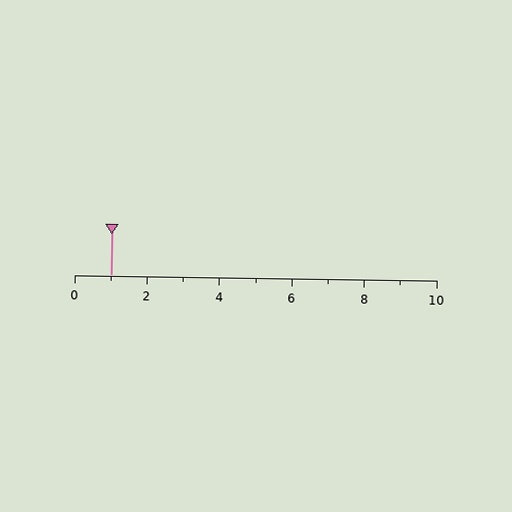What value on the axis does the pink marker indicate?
The marker indicates approximately 1.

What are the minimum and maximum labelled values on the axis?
The axis runs from 0 to 10.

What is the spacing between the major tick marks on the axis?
The major ticks are spaced 2 apart.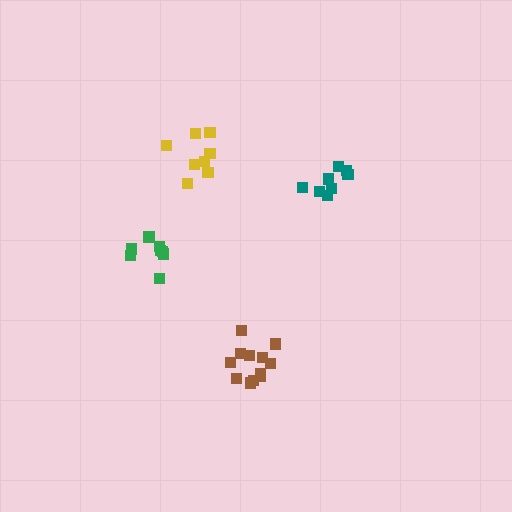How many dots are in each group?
Group 1: 12 dots, Group 2: 8 dots, Group 3: 8 dots, Group 4: 8 dots (36 total).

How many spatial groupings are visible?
There are 4 spatial groupings.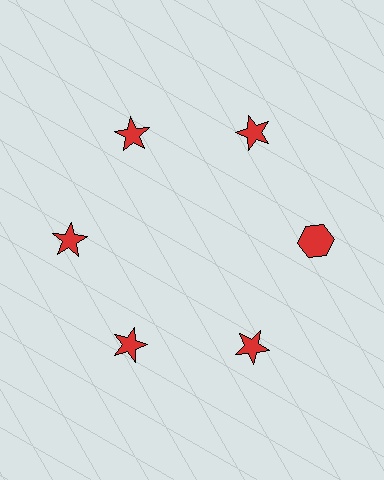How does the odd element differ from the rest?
It has a different shape: hexagon instead of star.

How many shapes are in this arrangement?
There are 6 shapes arranged in a ring pattern.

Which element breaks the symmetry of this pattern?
The red hexagon at roughly the 3 o'clock position breaks the symmetry. All other shapes are red stars.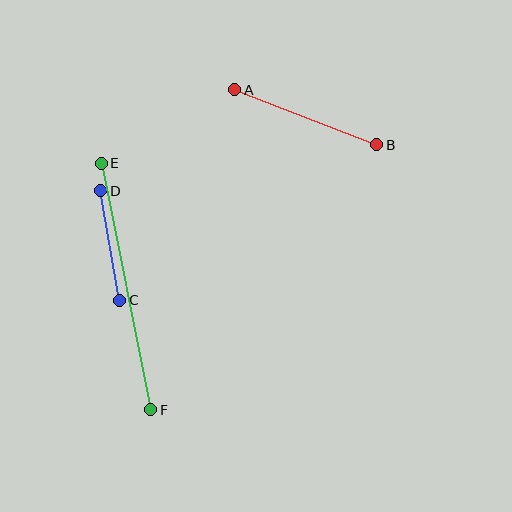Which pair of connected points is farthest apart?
Points E and F are farthest apart.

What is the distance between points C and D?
The distance is approximately 111 pixels.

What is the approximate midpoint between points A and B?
The midpoint is at approximately (306, 117) pixels.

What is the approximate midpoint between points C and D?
The midpoint is at approximately (110, 245) pixels.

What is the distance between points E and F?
The distance is approximately 251 pixels.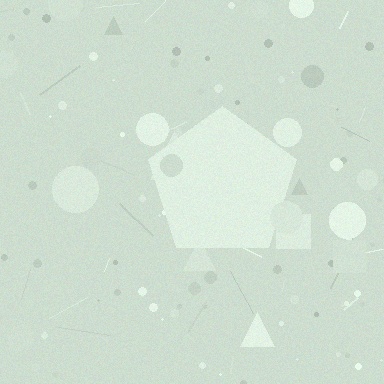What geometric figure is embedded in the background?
A pentagon is embedded in the background.